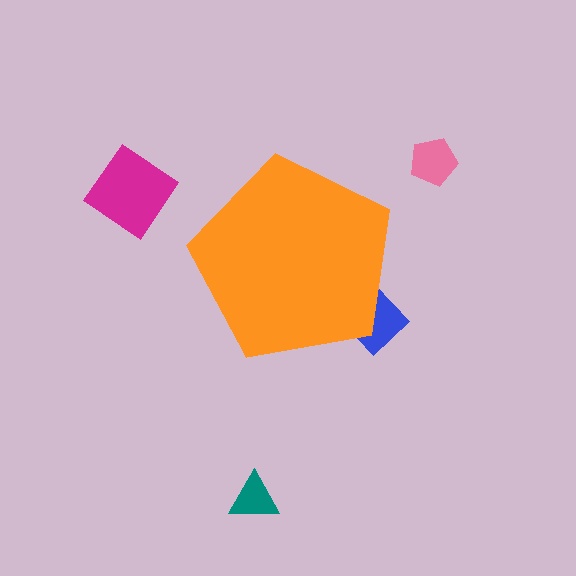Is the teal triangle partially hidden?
No, the teal triangle is fully visible.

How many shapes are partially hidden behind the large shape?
1 shape is partially hidden.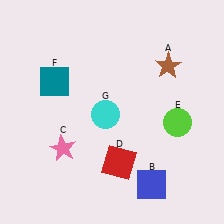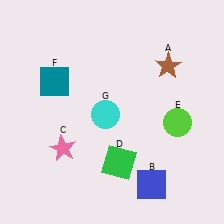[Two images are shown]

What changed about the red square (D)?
In Image 1, D is red. In Image 2, it changed to green.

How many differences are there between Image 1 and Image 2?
There is 1 difference between the two images.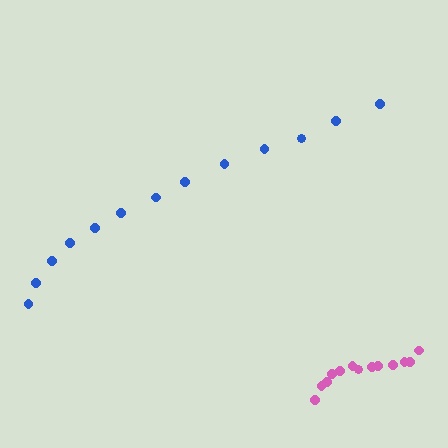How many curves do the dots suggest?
There are 2 distinct paths.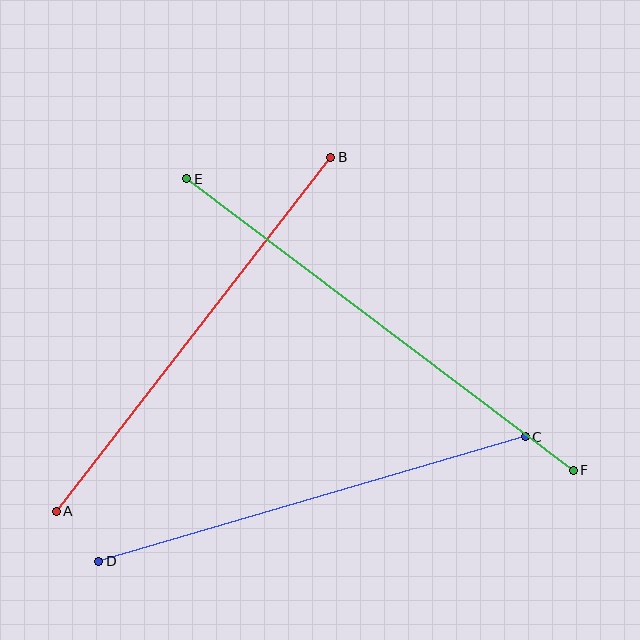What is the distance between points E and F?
The distance is approximately 484 pixels.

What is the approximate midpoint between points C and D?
The midpoint is at approximately (312, 499) pixels.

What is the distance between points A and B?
The distance is approximately 448 pixels.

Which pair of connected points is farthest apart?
Points E and F are farthest apart.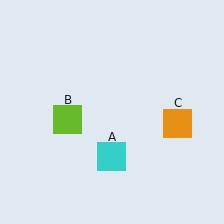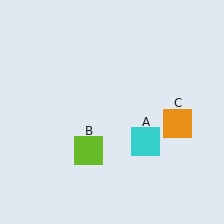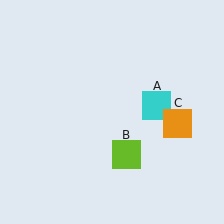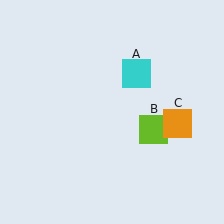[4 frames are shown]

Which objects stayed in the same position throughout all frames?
Orange square (object C) remained stationary.